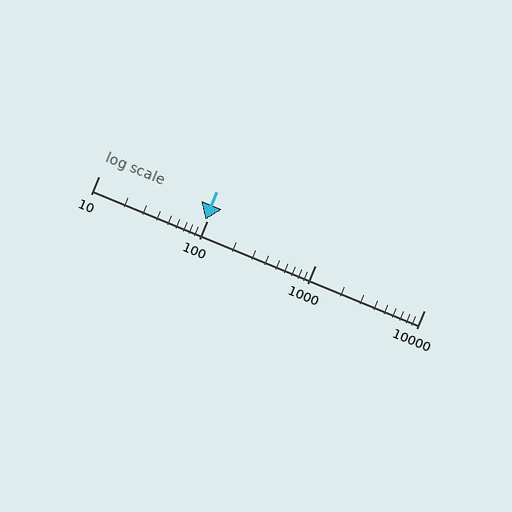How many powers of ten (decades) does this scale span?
The scale spans 3 decades, from 10 to 10000.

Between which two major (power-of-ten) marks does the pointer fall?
The pointer is between 10 and 100.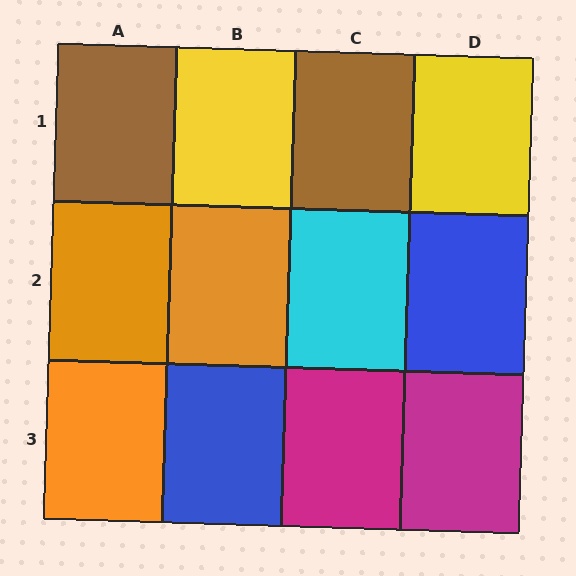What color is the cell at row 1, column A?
Brown.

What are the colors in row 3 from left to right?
Orange, blue, magenta, magenta.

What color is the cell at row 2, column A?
Orange.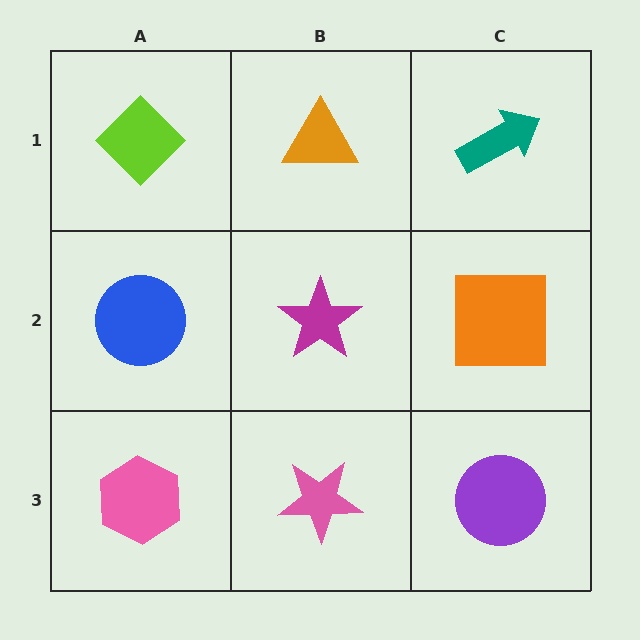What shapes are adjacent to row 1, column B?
A magenta star (row 2, column B), a lime diamond (row 1, column A), a teal arrow (row 1, column C).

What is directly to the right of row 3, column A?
A pink star.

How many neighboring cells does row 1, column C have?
2.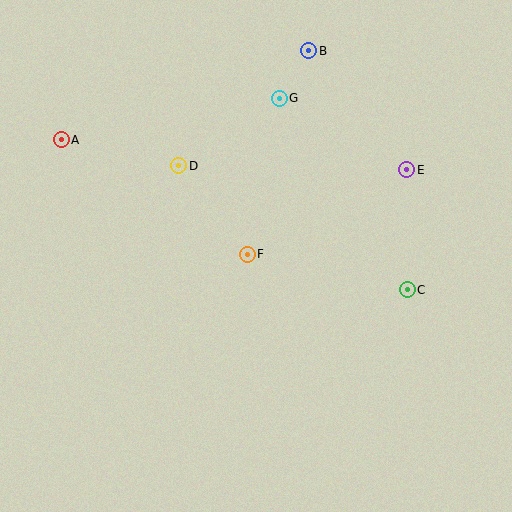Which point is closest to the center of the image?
Point F at (247, 254) is closest to the center.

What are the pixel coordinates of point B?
Point B is at (309, 51).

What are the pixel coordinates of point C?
Point C is at (407, 290).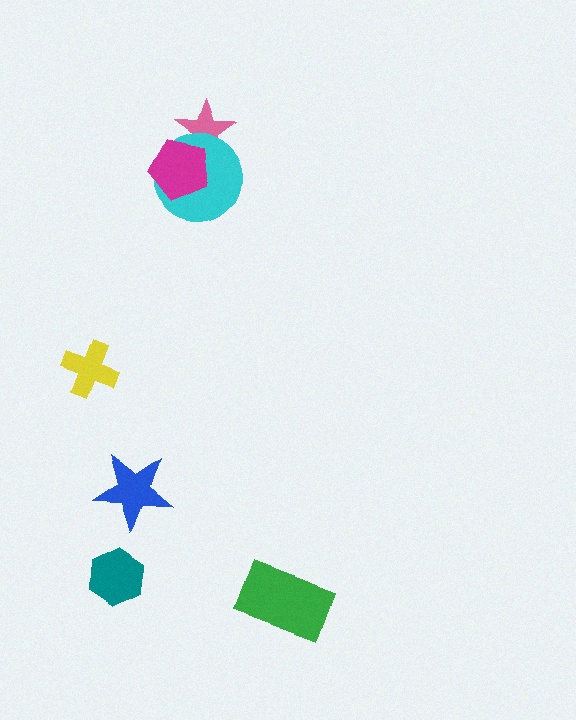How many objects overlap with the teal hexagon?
0 objects overlap with the teal hexagon.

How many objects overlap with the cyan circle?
2 objects overlap with the cyan circle.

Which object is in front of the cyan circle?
The magenta pentagon is in front of the cyan circle.